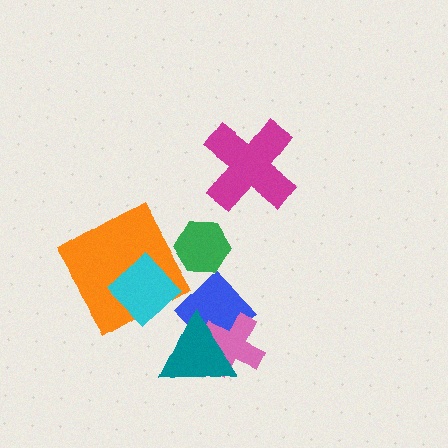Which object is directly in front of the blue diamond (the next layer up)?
The pink cross is directly in front of the blue diamond.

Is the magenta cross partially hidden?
No, no other shape covers it.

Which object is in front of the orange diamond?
The cyan diamond is in front of the orange diamond.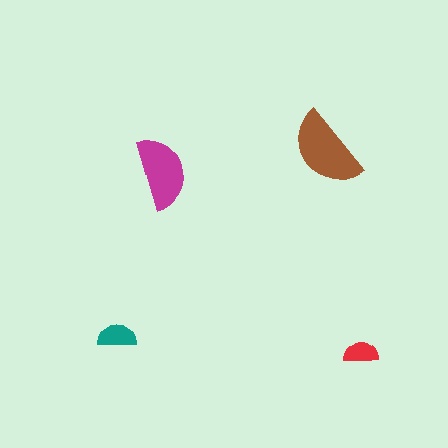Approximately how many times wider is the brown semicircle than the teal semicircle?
About 2 times wider.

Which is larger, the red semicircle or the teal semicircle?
The teal one.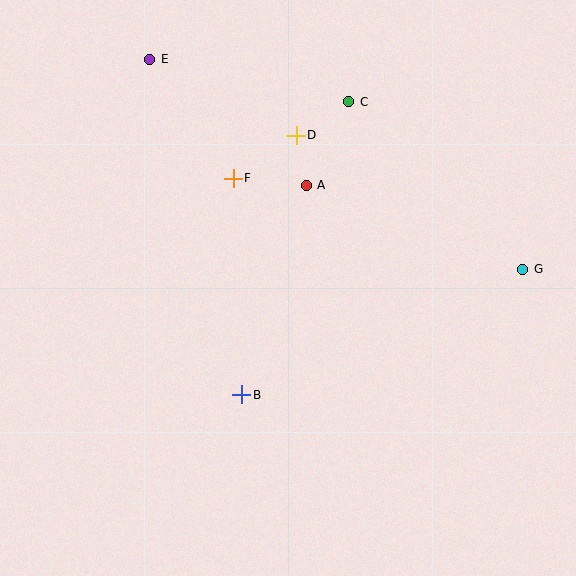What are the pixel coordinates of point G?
Point G is at (523, 269).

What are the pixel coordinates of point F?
Point F is at (233, 178).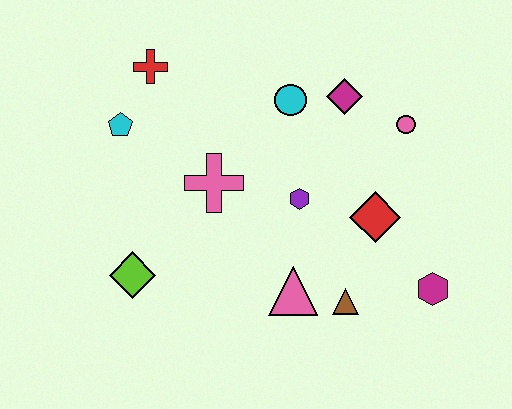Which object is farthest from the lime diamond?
The pink circle is farthest from the lime diamond.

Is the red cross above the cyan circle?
Yes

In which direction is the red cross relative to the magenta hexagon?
The red cross is to the left of the magenta hexagon.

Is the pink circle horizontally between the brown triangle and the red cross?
No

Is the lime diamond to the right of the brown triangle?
No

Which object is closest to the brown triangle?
The pink triangle is closest to the brown triangle.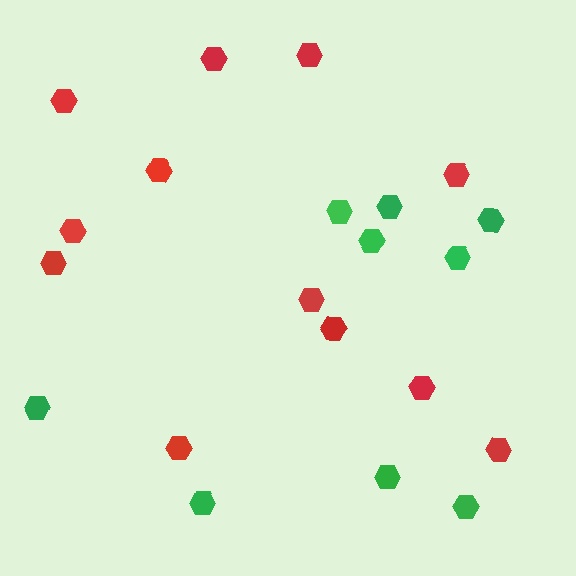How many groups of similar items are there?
There are 2 groups: one group of red hexagons (12) and one group of green hexagons (9).